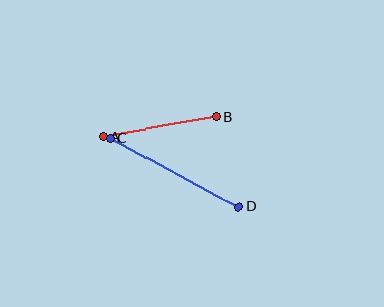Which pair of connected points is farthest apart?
Points C and D are farthest apart.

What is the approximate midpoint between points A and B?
The midpoint is at approximately (159, 127) pixels.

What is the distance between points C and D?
The distance is approximately 146 pixels.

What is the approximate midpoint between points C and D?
The midpoint is at approximately (174, 172) pixels.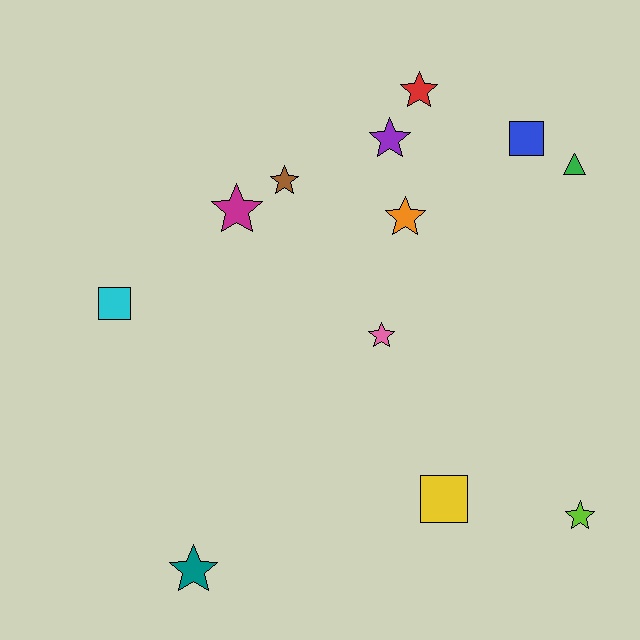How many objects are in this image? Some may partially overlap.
There are 12 objects.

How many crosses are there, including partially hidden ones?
There are no crosses.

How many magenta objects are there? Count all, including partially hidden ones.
There is 1 magenta object.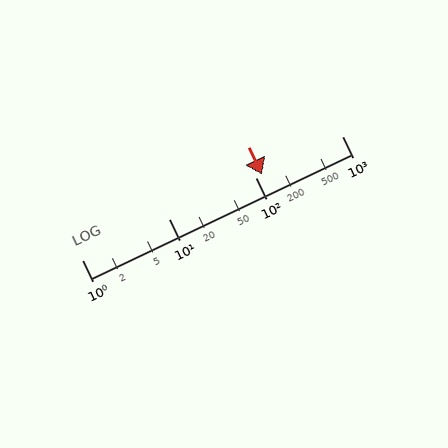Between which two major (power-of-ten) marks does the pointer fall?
The pointer is between 100 and 1000.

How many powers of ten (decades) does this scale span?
The scale spans 3 decades, from 1 to 1000.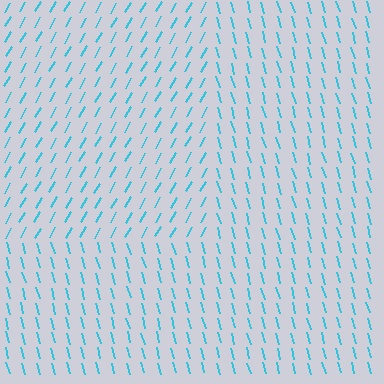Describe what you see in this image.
The image is filled with small cyan line segments. A rectangle region in the image has lines oriented differently from the surrounding lines, creating a visible texture boundary.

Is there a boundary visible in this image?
Yes, there is a texture boundary formed by a change in line orientation.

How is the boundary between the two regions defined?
The boundary is defined purely by a change in line orientation (approximately 45 degrees difference). All lines are the same color and thickness.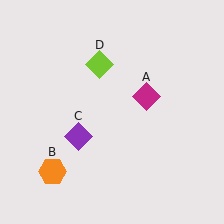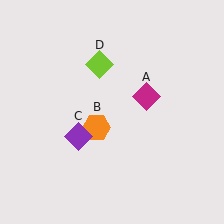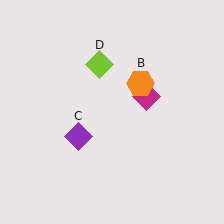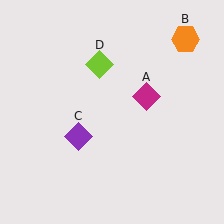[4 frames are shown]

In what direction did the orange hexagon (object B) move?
The orange hexagon (object B) moved up and to the right.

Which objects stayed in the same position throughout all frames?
Magenta diamond (object A) and purple diamond (object C) and lime diamond (object D) remained stationary.